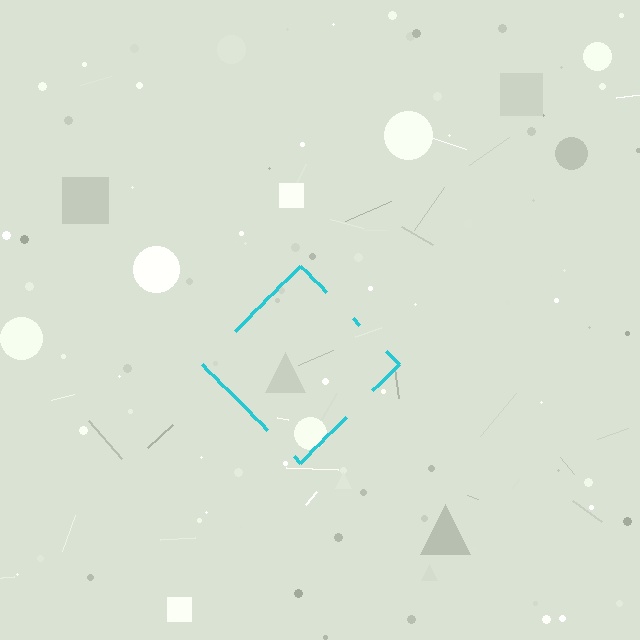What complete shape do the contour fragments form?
The contour fragments form a diamond.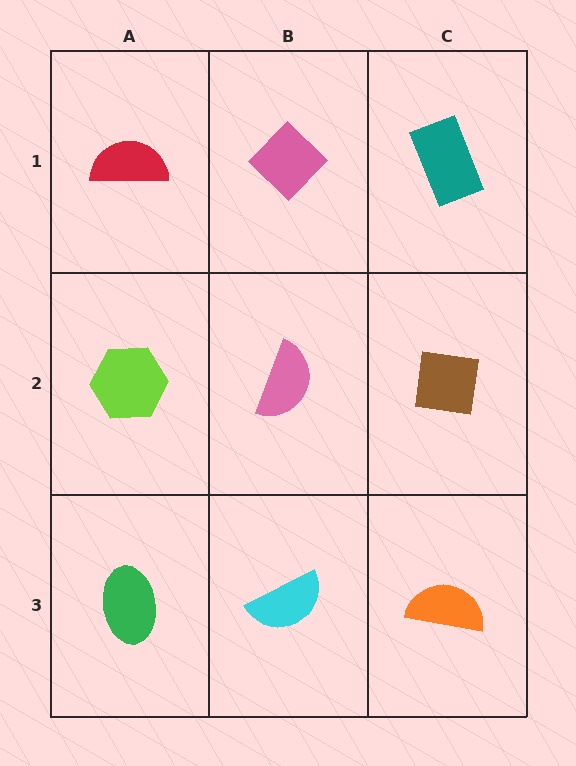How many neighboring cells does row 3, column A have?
2.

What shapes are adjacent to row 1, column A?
A lime hexagon (row 2, column A), a pink diamond (row 1, column B).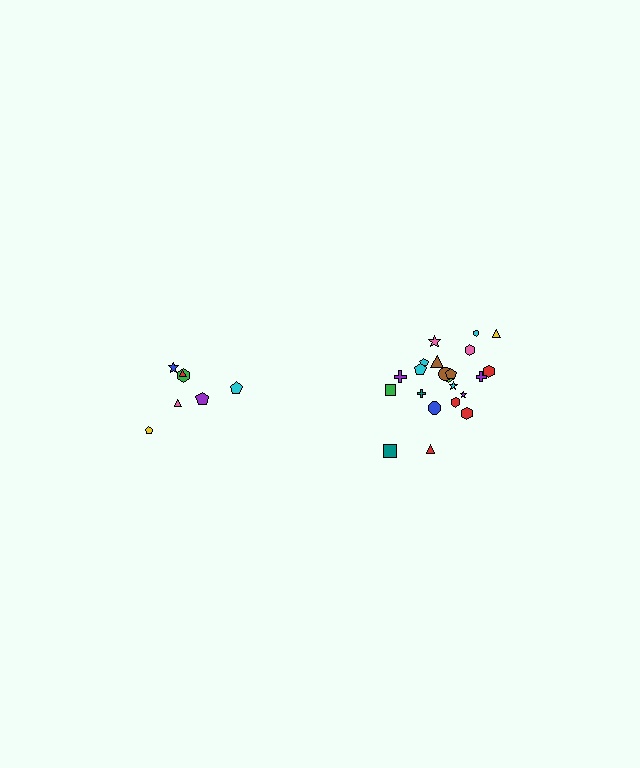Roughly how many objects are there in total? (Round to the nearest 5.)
Roughly 30 objects in total.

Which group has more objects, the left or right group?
The right group.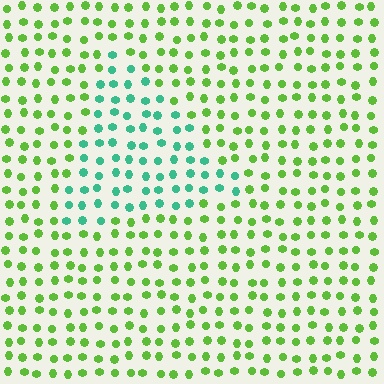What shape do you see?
I see a triangle.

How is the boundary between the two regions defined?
The boundary is defined purely by a slight shift in hue (about 55 degrees). Spacing, size, and orientation are identical on both sides.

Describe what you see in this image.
The image is filled with small lime elements in a uniform arrangement. A triangle-shaped region is visible where the elements are tinted to a slightly different hue, forming a subtle color boundary.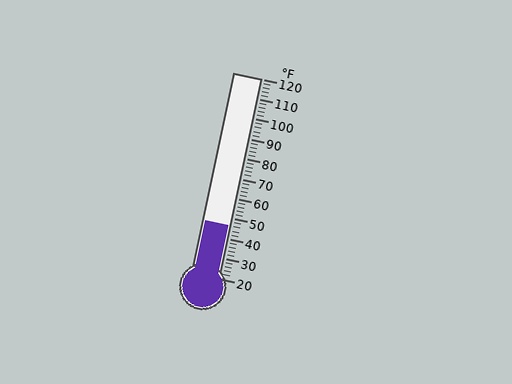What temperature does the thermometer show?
The thermometer shows approximately 46°F.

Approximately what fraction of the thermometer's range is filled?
The thermometer is filled to approximately 25% of its range.